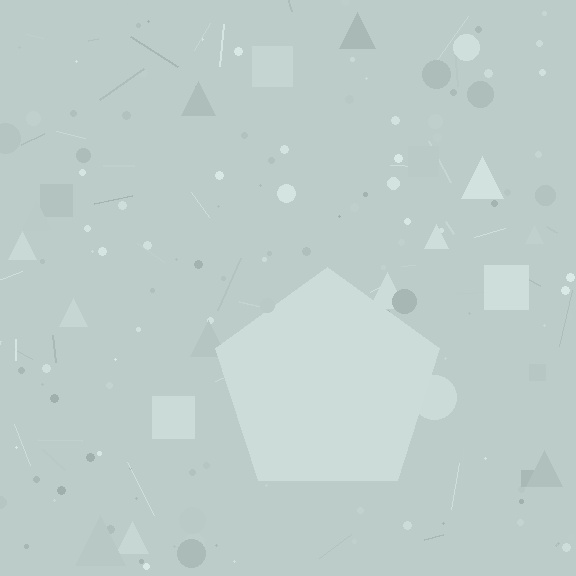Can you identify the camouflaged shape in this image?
The camouflaged shape is a pentagon.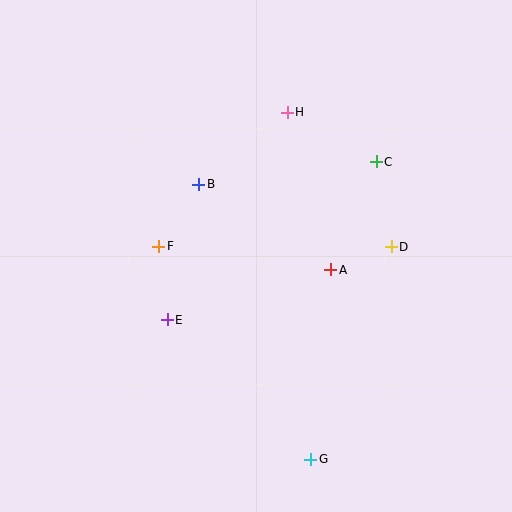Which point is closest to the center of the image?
Point A at (331, 270) is closest to the center.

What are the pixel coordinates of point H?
Point H is at (287, 112).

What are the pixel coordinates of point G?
Point G is at (311, 459).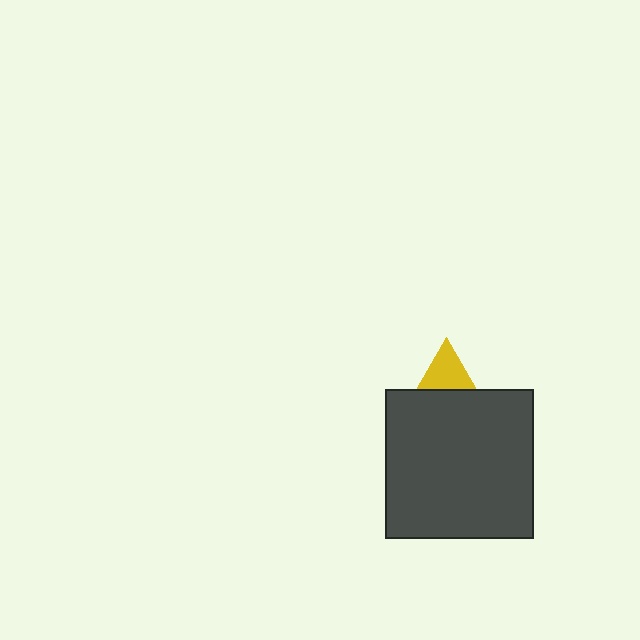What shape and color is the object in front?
The object in front is a dark gray square.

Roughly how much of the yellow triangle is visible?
A small part of it is visible (roughly 37%).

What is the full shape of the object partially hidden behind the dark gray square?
The partially hidden object is a yellow triangle.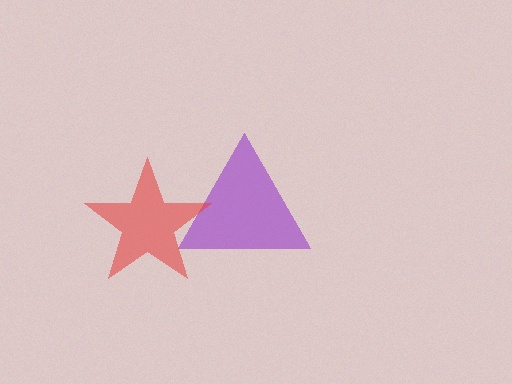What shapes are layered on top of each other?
The layered shapes are: a purple triangle, a red star.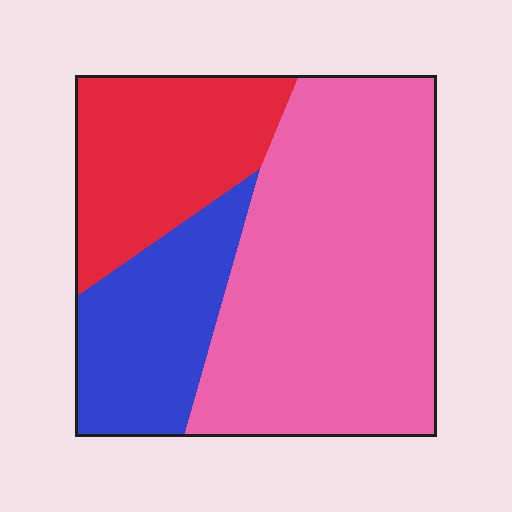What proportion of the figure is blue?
Blue covers 21% of the figure.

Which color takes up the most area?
Pink, at roughly 55%.